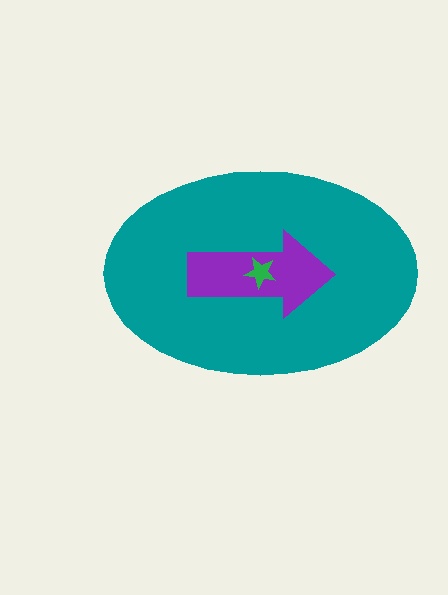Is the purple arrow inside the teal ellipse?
Yes.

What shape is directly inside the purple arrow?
The green star.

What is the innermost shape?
The green star.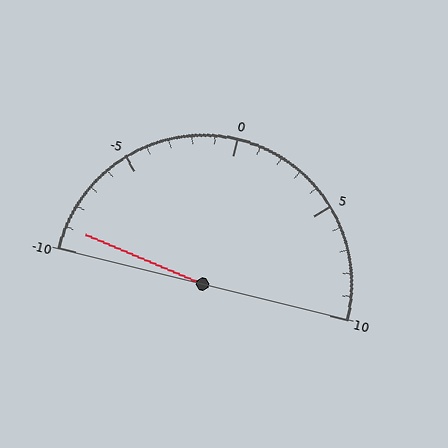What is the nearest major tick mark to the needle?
The nearest major tick mark is -10.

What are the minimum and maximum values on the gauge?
The gauge ranges from -10 to 10.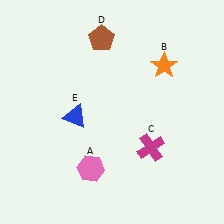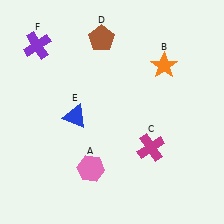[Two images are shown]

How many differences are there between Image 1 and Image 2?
There is 1 difference between the two images.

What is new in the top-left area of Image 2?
A purple cross (F) was added in the top-left area of Image 2.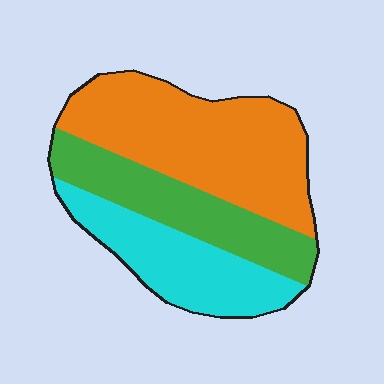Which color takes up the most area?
Orange, at roughly 45%.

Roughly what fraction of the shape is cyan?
Cyan takes up about one quarter (1/4) of the shape.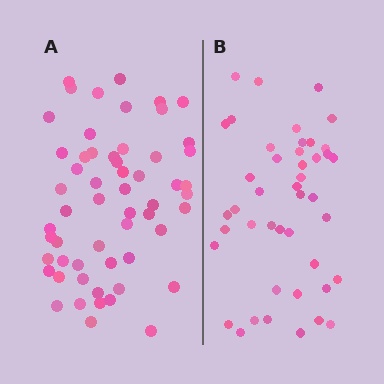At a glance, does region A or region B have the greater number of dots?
Region A (the left region) has more dots.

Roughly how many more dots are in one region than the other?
Region A has approximately 15 more dots than region B.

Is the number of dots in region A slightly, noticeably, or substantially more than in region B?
Region A has noticeably more, but not dramatically so. The ratio is roughly 1.3 to 1.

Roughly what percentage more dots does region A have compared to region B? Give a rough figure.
About 30% more.